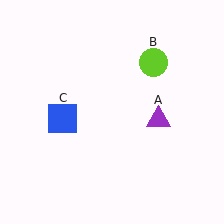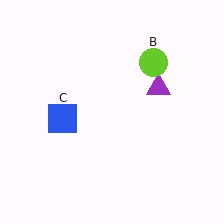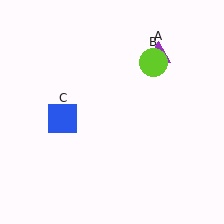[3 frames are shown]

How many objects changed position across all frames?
1 object changed position: purple triangle (object A).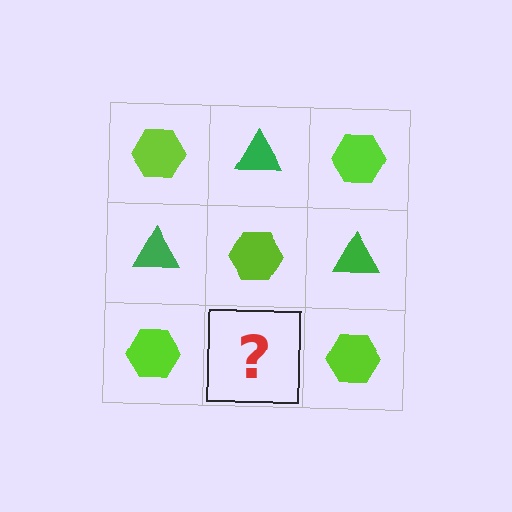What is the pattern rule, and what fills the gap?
The rule is that it alternates lime hexagon and green triangle in a checkerboard pattern. The gap should be filled with a green triangle.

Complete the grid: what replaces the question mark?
The question mark should be replaced with a green triangle.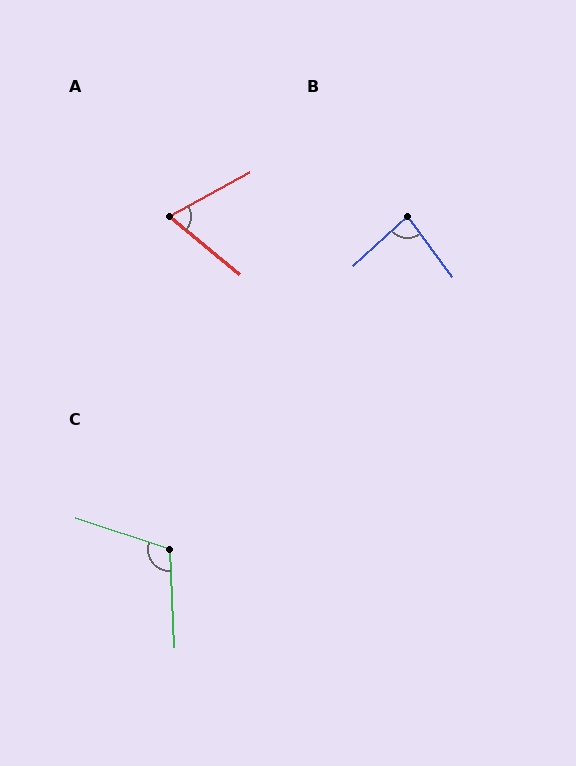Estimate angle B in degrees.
Approximately 84 degrees.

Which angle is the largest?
C, at approximately 111 degrees.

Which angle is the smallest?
A, at approximately 68 degrees.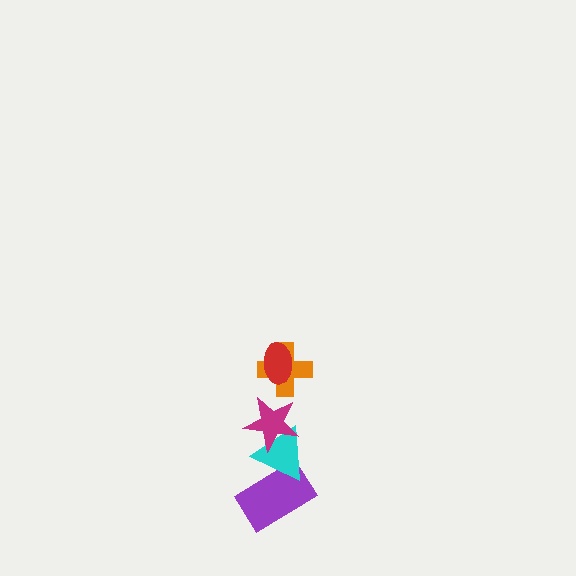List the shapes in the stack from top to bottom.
From top to bottom: the red ellipse, the orange cross, the magenta star, the cyan triangle, the purple rectangle.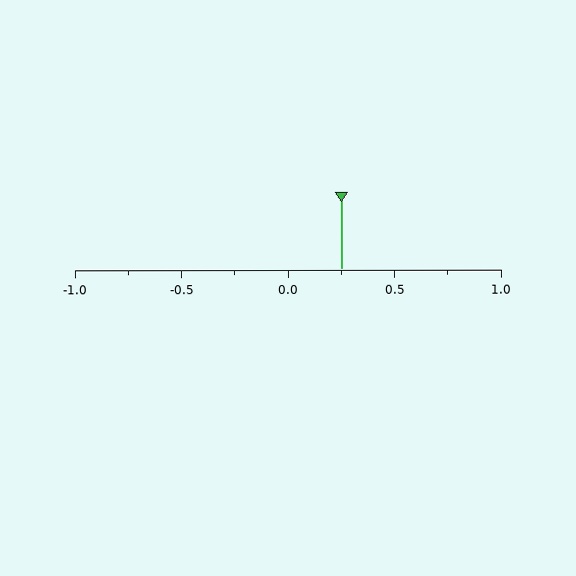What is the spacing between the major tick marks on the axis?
The major ticks are spaced 0.5 apart.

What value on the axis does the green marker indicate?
The marker indicates approximately 0.25.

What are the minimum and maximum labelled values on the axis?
The axis runs from -1.0 to 1.0.